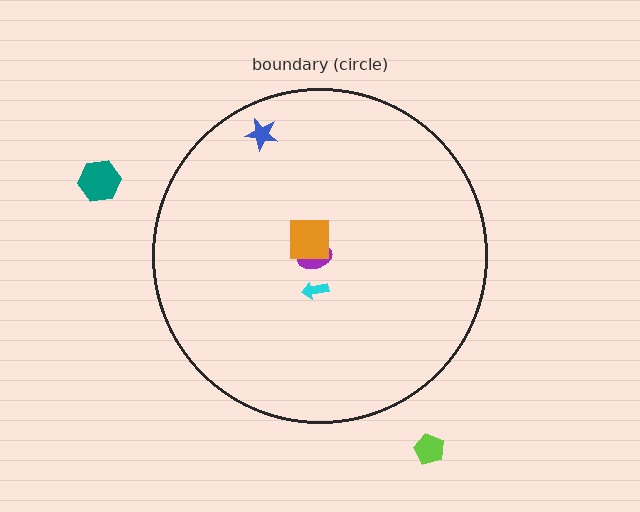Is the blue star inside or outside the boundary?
Inside.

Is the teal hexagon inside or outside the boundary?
Outside.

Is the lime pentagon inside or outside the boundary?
Outside.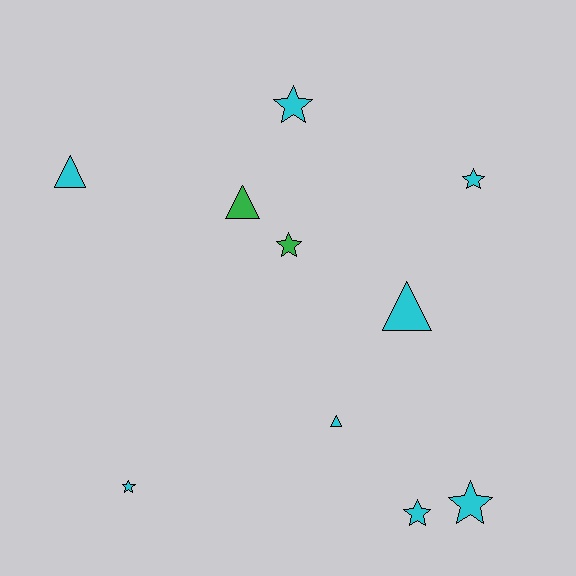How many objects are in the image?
There are 10 objects.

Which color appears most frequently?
Cyan, with 8 objects.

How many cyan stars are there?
There are 5 cyan stars.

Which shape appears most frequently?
Star, with 6 objects.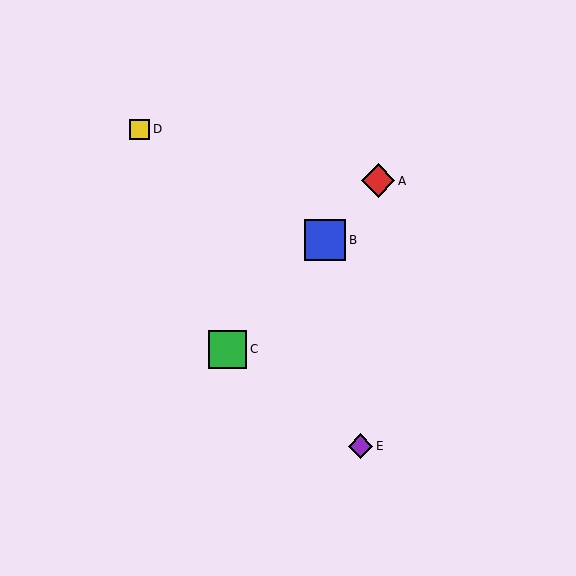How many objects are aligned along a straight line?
3 objects (A, B, C) are aligned along a straight line.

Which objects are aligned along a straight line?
Objects A, B, C are aligned along a straight line.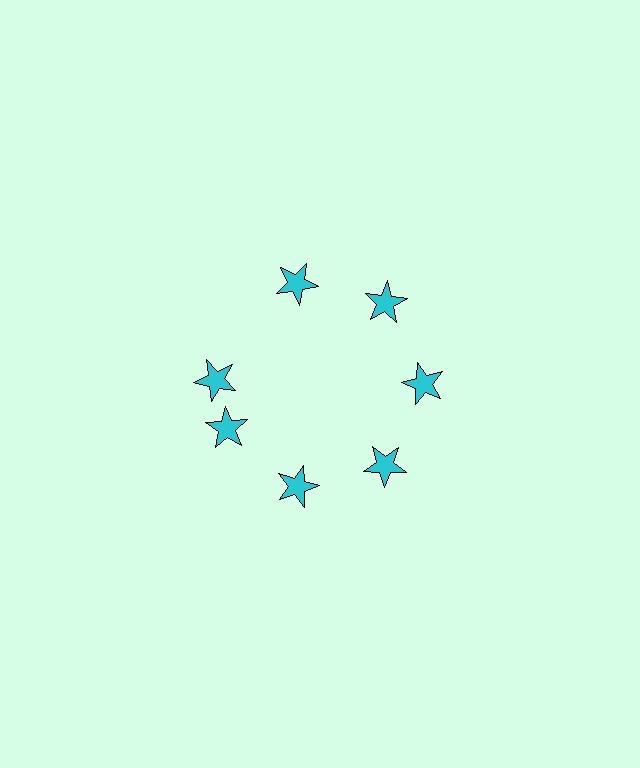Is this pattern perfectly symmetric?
No. The 7 cyan stars are arranged in a ring, but one element near the 10 o'clock position is rotated out of alignment along the ring, breaking the 7-fold rotational symmetry.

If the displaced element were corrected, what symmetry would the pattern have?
It would have 7-fold rotational symmetry — the pattern would map onto itself every 51 degrees.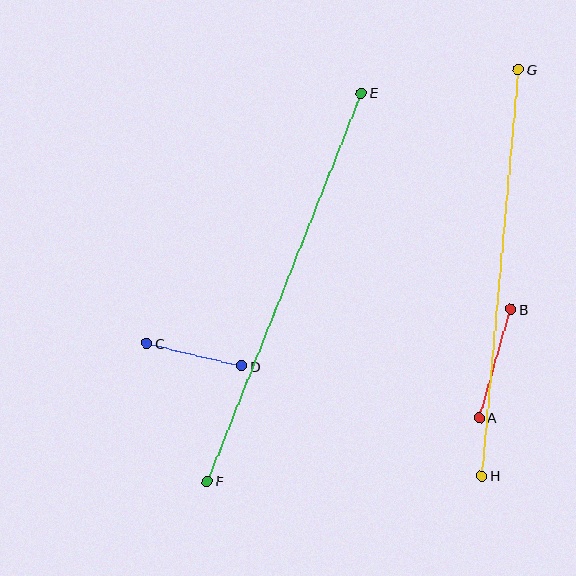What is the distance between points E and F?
The distance is approximately 418 pixels.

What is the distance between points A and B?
The distance is approximately 113 pixels.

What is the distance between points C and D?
The distance is approximately 98 pixels.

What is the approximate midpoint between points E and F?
The midpoint is at approximately (284, 287) pixels.